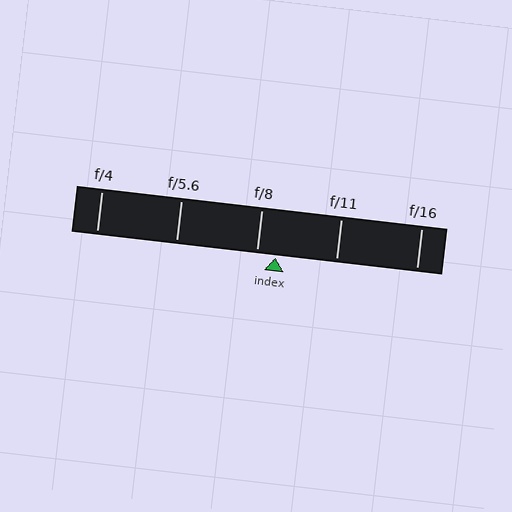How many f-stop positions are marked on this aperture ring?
There are 5 f-stop positions marked.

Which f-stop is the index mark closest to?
The index mark is closest to f/8.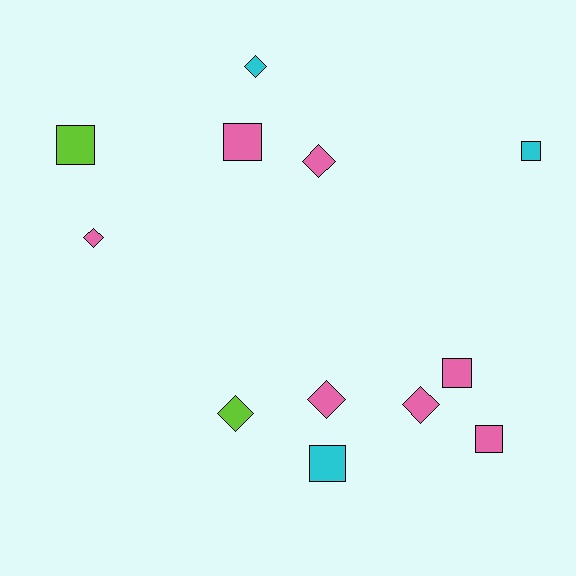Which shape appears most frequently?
Diamond, with 6 objects.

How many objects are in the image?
There are 12 objects.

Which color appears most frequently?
Pink, with 7 objects.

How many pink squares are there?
There are 3 pink squares.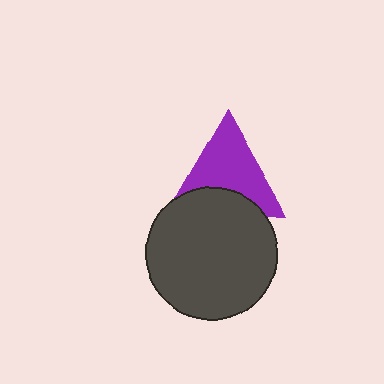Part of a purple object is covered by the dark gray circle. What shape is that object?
It is a triangle.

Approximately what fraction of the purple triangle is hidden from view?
Roughly 33% of the purple triangle is hidden behind the dark gray circle.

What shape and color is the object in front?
The object in front is a dark gray circle.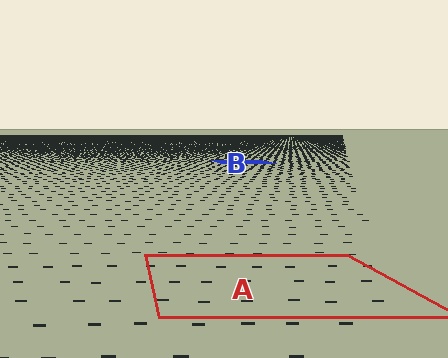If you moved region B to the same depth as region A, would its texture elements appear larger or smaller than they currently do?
They would appear larger. At a closer depth, the same texture elements are projected at a bigger on-screen size.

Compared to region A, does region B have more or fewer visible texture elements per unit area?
Region B has more texture elements per unit area — they are packed more densely because it is farther away.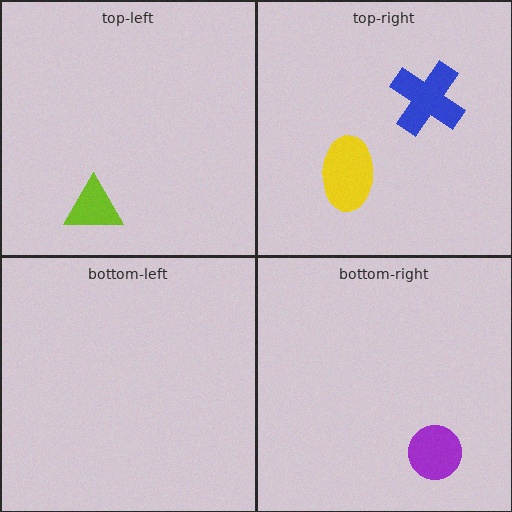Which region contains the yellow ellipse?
The top-right region.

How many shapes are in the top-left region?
1.